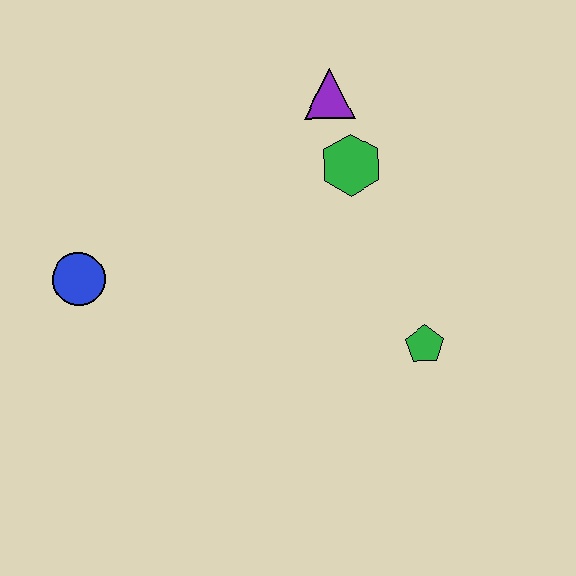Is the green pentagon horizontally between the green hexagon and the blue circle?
No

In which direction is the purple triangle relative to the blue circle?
The purple triangle is to the right of the blue circle.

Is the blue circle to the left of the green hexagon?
Yes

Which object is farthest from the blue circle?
The green pentagon is farthest from the blue circle.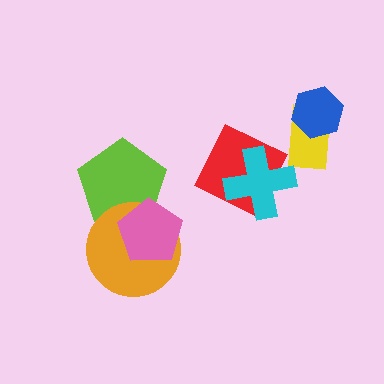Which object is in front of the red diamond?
The cyan cross is in front of the red diamond.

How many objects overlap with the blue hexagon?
1 object overlaps with the blue hexagon.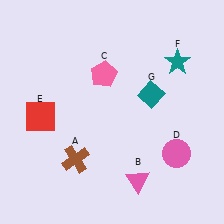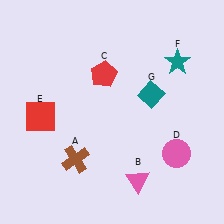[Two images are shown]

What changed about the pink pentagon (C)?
In Image 1, C is pink. In Image 2, it changed to red.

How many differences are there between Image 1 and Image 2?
There is 1 difference between the two images.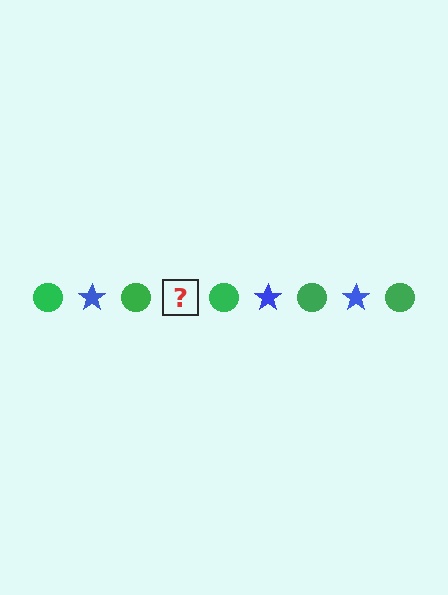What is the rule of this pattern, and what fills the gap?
The rule is that the pattern alternates between green circle and blue star. The gap should be filled with a blue star.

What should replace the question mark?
The question mark should be replaced with a blue star.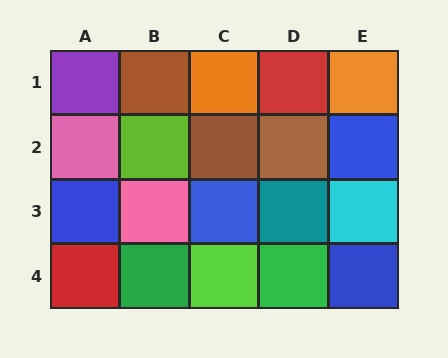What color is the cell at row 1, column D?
Red.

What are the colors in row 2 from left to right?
Pink, lime, brown, brown, blue.